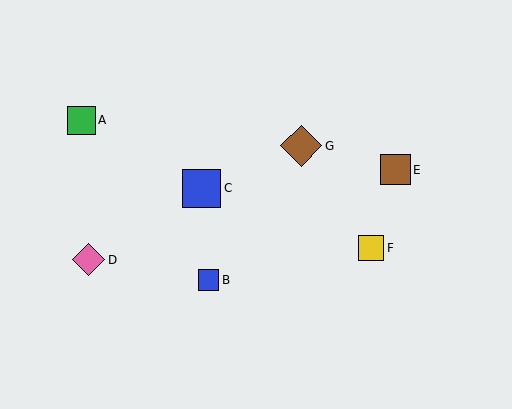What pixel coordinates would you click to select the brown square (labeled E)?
Click at (395, 170) to select the brown square E.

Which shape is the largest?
The brown diamond (labeled G) is the largest.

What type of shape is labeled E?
Shape E is a brown square.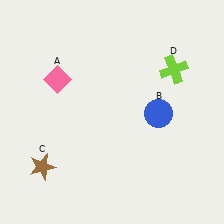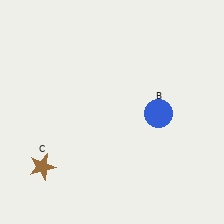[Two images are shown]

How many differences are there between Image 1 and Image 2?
There are 2 differences between the two images.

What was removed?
The lime cross (D), the pink diamond (A) were removed in Image 2.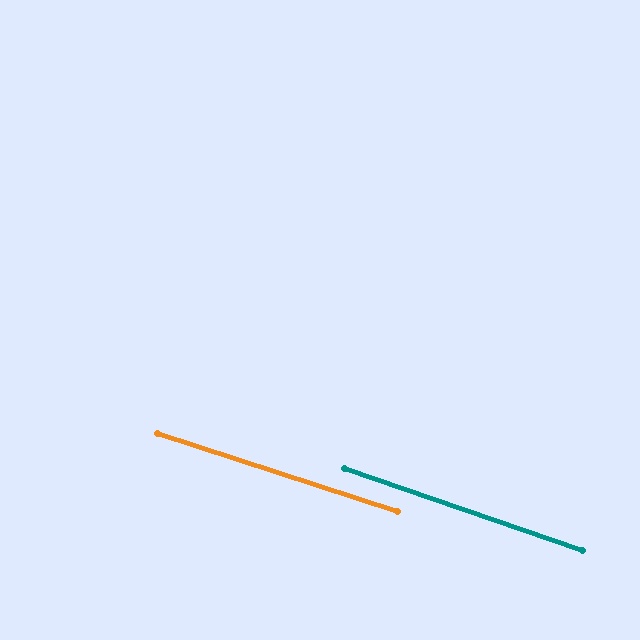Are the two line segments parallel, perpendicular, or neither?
Parallel — their directions differ by only 1.2°.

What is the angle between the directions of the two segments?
Approximately 1 degree.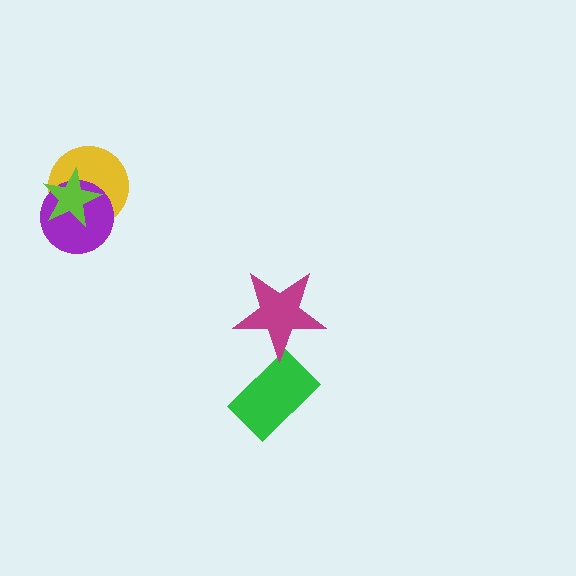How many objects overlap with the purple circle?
2 objects overlap with the purple circle.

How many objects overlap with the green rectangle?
0 objects overlap with the green rectangle.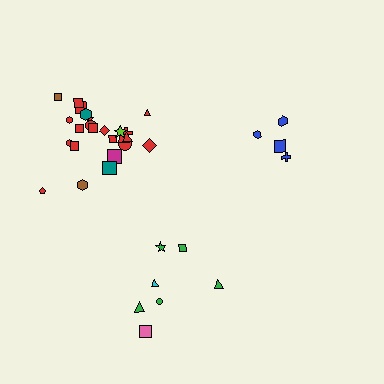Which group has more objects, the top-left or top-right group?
The top-left group.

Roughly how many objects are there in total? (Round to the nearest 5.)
Roughly 35 objects in total.